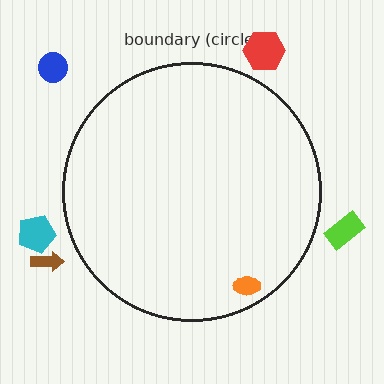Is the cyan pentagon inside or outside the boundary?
Outside.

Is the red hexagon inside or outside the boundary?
Outside.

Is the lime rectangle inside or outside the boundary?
Outside.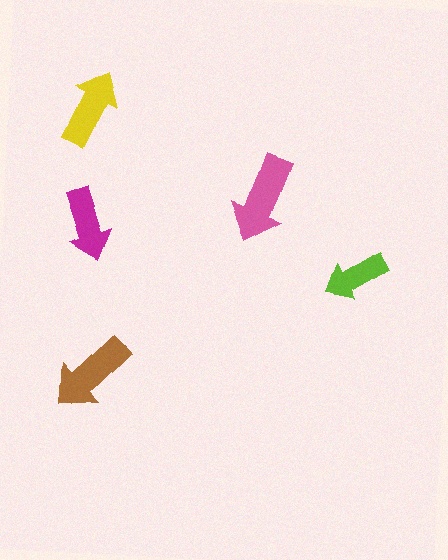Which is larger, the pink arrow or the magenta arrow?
The pink one.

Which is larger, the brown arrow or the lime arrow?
The brown one.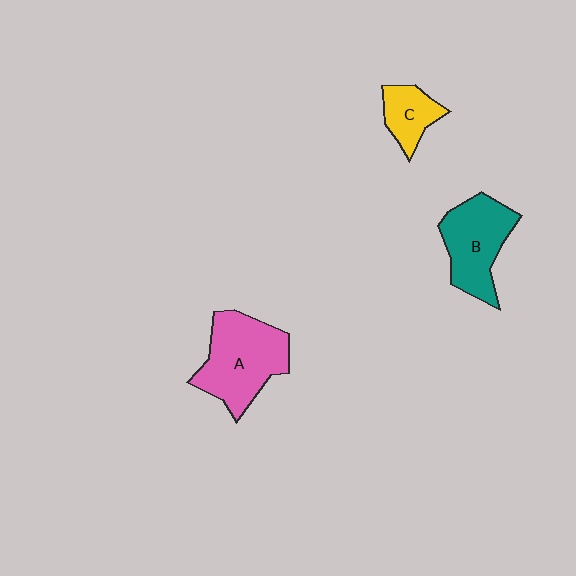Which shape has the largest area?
Shape A (pink).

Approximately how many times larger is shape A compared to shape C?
Approximately 2.3 times.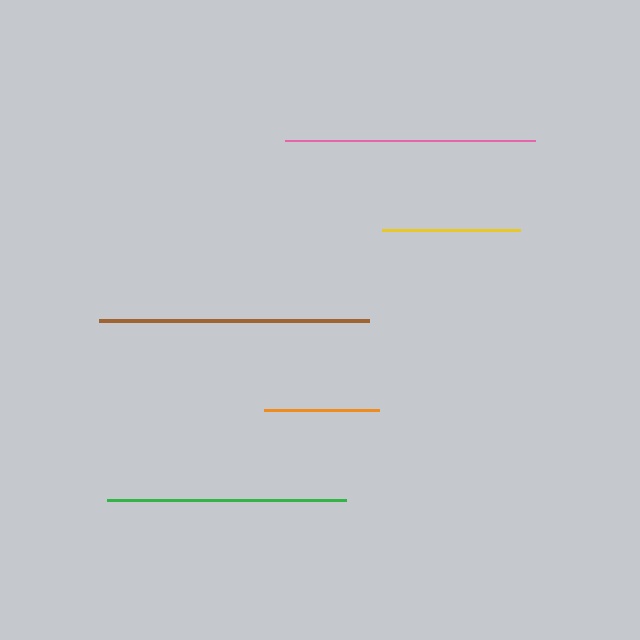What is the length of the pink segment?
The pink segment is approximately 251 pixels long.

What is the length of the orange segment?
The orange segment is approximately 115 pixels long.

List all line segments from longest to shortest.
From longest to shortest: brown, pink, green, yellow, orange.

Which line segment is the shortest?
The orange line is the shortest at approximately 115 pixels.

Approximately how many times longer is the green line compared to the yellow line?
The green line is approximately 1.7 times the length of the yellow line.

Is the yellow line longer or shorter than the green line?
The green line is longer than the yellow line.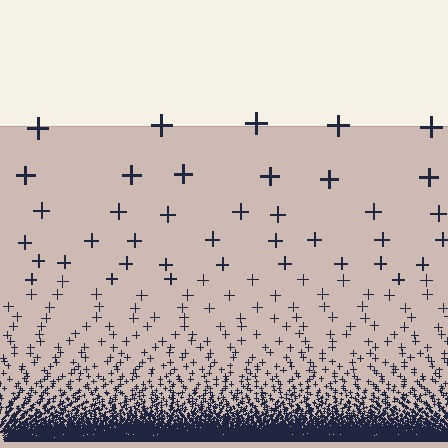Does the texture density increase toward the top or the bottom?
Density increases toward the bottom.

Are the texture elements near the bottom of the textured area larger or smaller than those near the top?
Smaller. The gradient is inverted — elements near the bottom are smaller and denser.